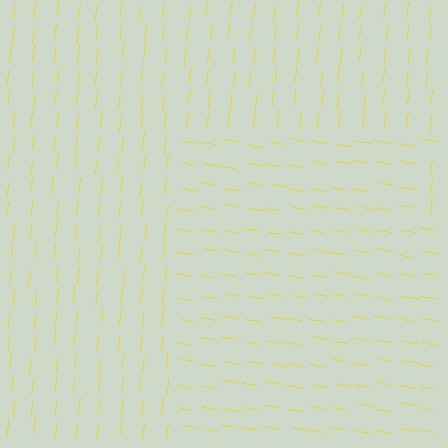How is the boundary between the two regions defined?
The boundary is defined purely by a change in line orientation (approximately 87 degrees difference). All lines are the same color and thickness.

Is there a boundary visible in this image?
Yes, there is a texture boundary formed by a change in line orientation.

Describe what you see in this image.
The image is filled with small yellow line segments. A rectangle region in the image has lines oriented differently from the surrounding lines, creating a visible texture boundary.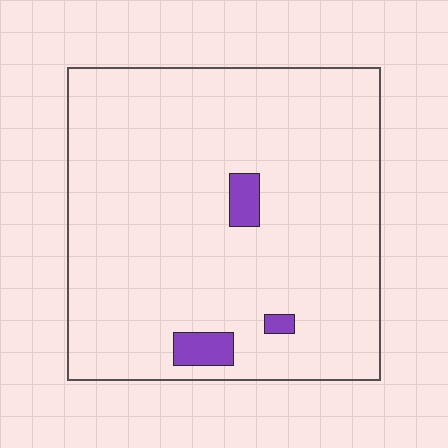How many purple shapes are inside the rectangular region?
3.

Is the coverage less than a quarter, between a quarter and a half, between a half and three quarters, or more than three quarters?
Less than a quarter.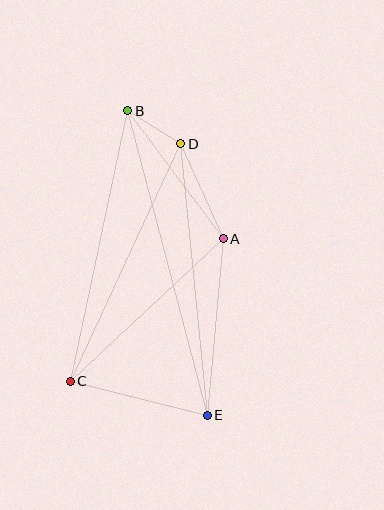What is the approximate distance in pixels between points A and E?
The distance between A and E is approximately 177 pixels.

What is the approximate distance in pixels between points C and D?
The distance between C and D is approximately 262 pixels.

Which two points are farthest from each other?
Points B and E are farthest from each other.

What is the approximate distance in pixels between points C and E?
The distance between C and E is approximately 141 pixels.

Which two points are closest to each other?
Points B and D are closest to each other.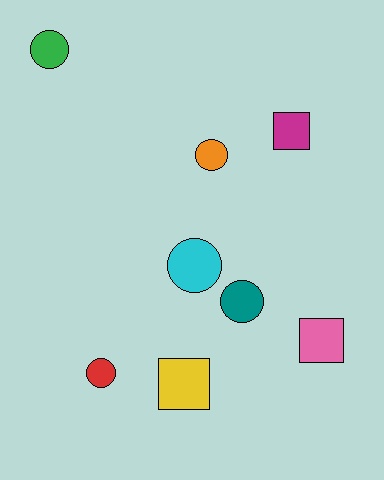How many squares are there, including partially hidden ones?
There are 3 squares.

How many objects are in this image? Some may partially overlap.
There are 8 objects.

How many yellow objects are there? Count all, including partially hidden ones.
There is 1 yellow object.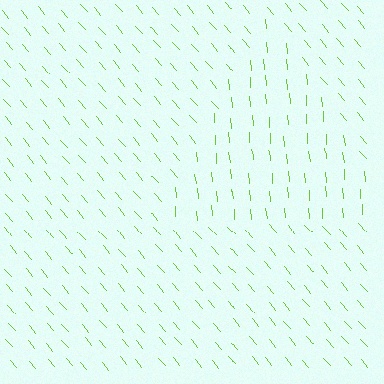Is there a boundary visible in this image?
Yes, there is a texture boundary formed by a change in line orientation.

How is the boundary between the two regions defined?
The boundary is defined purely by a change in line orientation (approximately 36 degrees difference). All lines are the same color and thickness.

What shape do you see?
I see a triangle.